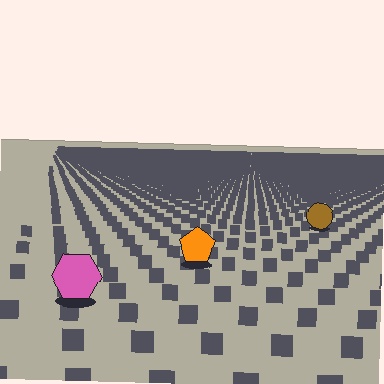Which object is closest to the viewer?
The pink hexagon is closest. The texture marks near it are larger and more spread out.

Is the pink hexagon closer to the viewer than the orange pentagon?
Yes. The pink hexagon is closer — you can tell from the texture gradient: the ground texture is coarser near it.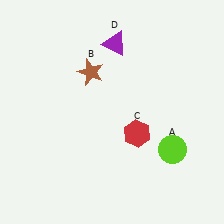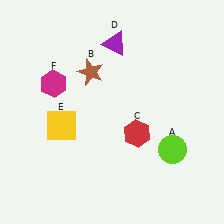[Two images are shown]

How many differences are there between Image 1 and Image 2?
There are 2 differences between the two images.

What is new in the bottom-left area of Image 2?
A yellow square (E) was added in the bottom-left area of Image 2.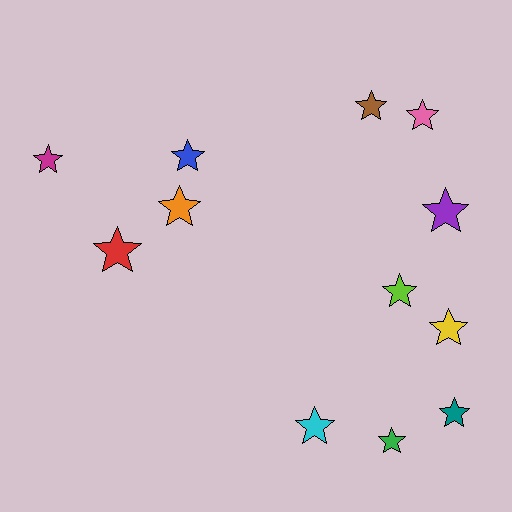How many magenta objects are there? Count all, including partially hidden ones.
There is 1 magenta object.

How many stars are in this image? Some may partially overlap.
There are 12 stars.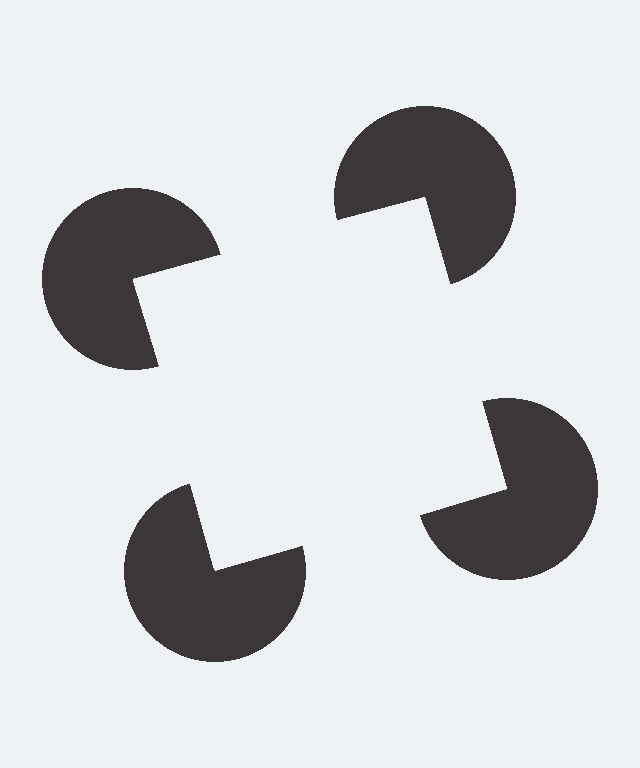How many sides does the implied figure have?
4 sides.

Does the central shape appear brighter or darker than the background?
It typically appears slightly brighter than the background, even though no actual brightness change is drawn.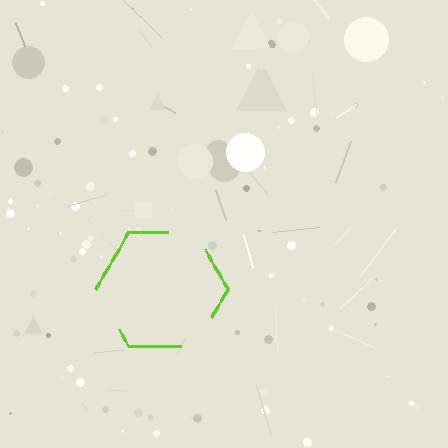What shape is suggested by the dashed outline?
The dashed outline suggests a hexagon.